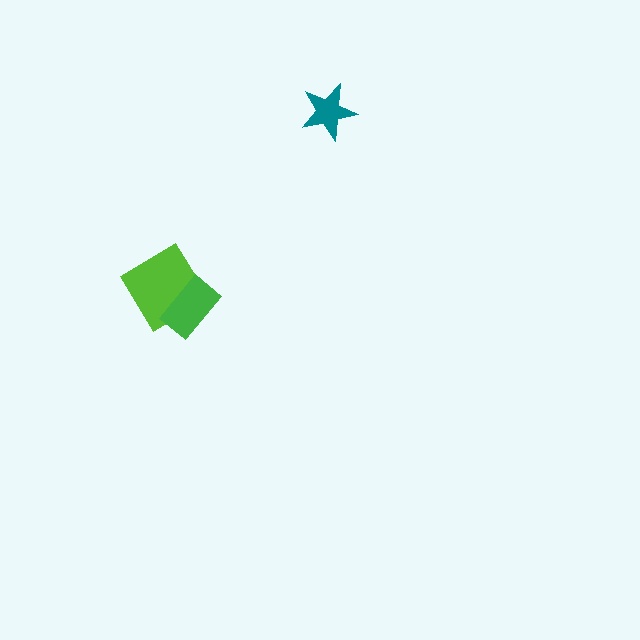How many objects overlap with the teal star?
0 objects overlap with the teal star.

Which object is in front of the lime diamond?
The green rectangle is in front of the lime diamond.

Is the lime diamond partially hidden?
Yes, it is partially covered by another shape.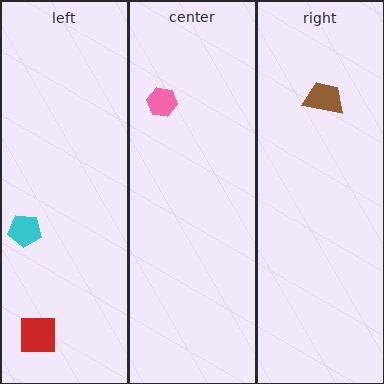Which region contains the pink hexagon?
The center region.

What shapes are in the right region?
The brown trapezoid.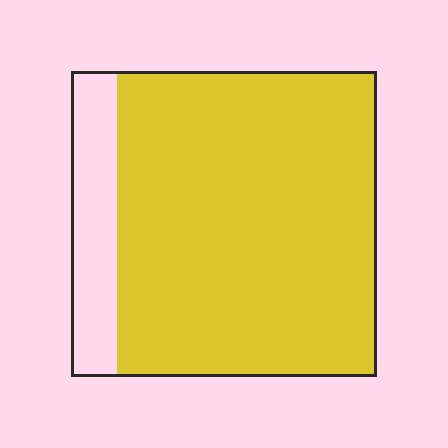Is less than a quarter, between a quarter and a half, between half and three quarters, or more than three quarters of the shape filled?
More than three quarters.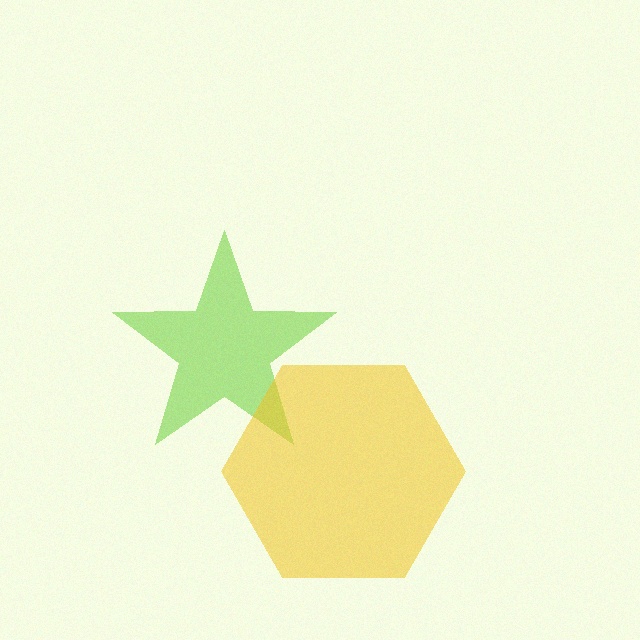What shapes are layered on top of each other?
The layered shapes are: a lime star, a yellow hexagon.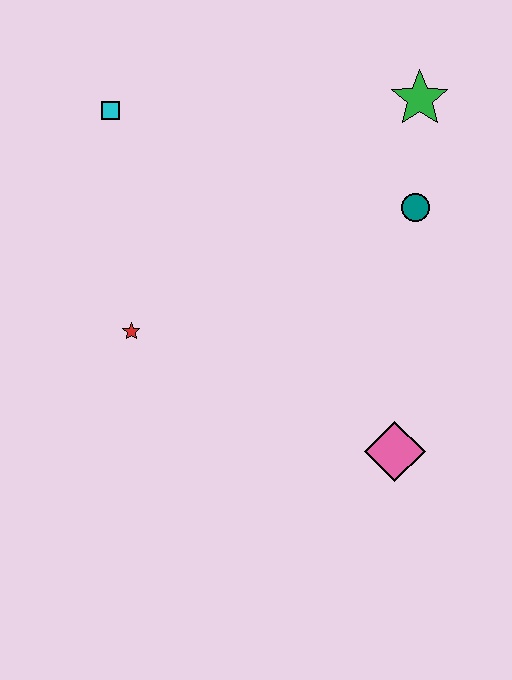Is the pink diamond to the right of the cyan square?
Yes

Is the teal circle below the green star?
Yes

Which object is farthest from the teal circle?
The cyan square is farthest from the teal circle.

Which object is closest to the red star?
The cyan square is closest to the red star.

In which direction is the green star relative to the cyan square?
The green star is to the right of the cyan square.